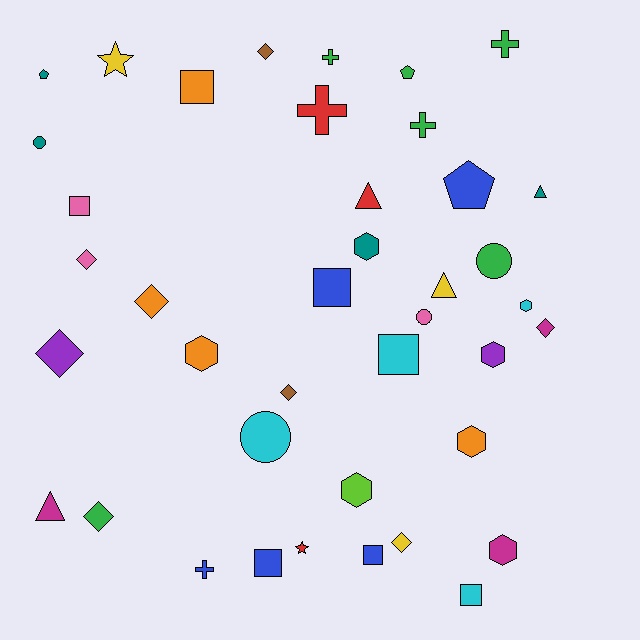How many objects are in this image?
There are 40 objects.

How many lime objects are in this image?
There is 1 lime object.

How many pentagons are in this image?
There are 3 pentagons.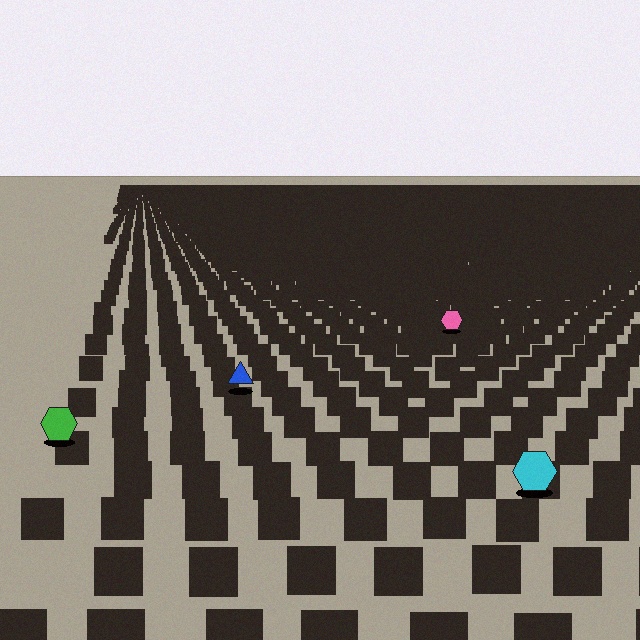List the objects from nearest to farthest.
From nearest to farthest: the cyan hexagon, the green hexagon, the blue triangle, the pink hexagon.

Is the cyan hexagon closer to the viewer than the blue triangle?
Yes. The cyan hexagon is closer — you can tell from the texture gradient: the ground texture is coarser near it.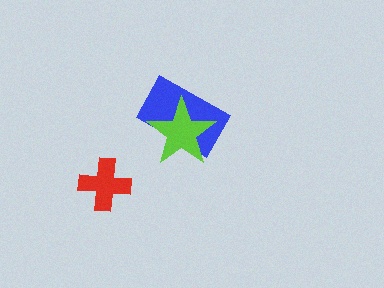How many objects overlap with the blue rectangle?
1 object overlaps with the blue rectangle.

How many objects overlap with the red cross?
0 objects overlap with the red cross.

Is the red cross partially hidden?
No, no other shape covers it.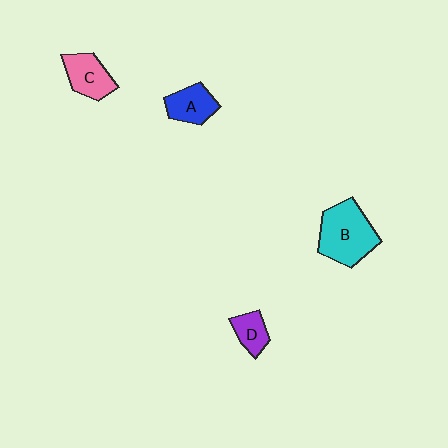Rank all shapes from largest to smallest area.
From largest to smallest: B (cyan), C (pink), A (blue), D (purple).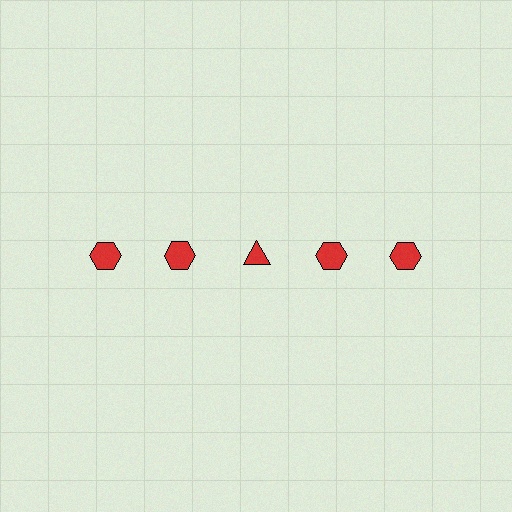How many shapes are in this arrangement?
There are 5 shapes arranged in a grid pattern.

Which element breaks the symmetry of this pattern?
The red triangle in the top row, center column breaks the symmetry. All other shapes are red hexagons.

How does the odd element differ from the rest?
It has a different shape: triangle instead of hexagon.